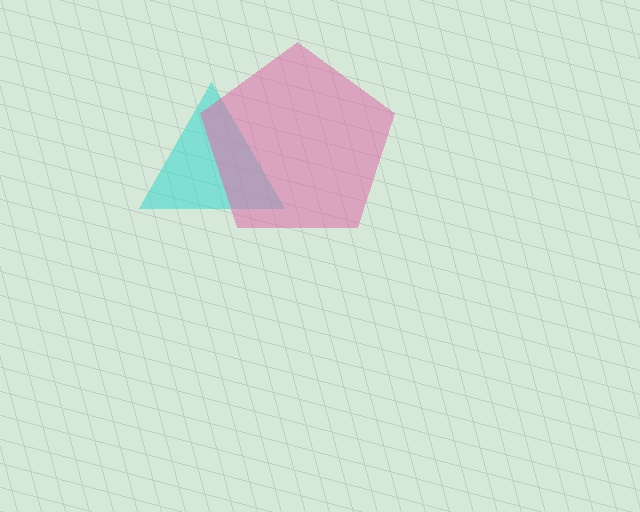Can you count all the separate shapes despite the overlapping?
Yes, there are 2 separate shapes.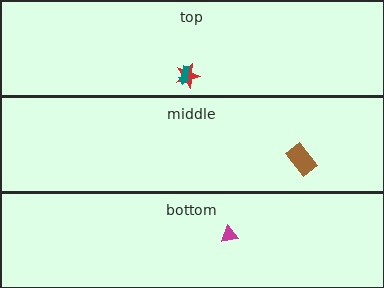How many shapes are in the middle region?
1.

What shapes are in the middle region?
The brown rectangle.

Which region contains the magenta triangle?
The bottom region.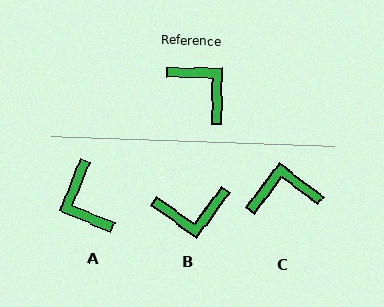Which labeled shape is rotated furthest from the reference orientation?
A, about 158 degrees away.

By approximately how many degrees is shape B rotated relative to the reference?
Approximately 125 degrees clockwise.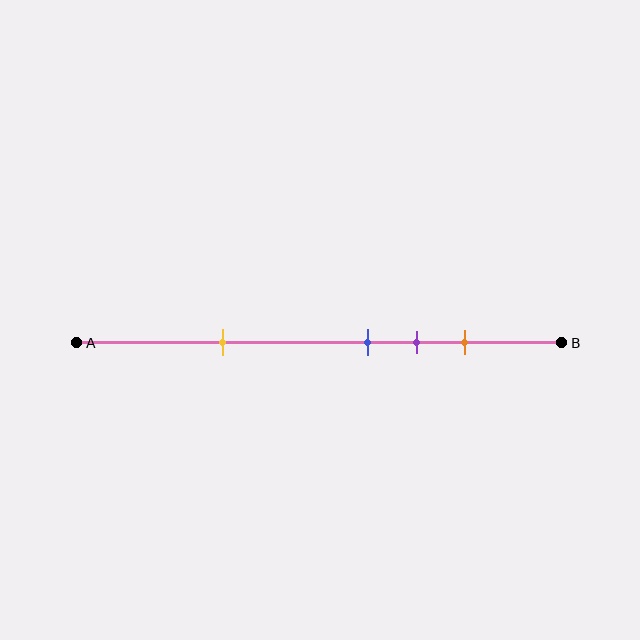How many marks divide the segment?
There are 4 marks dividing the segment.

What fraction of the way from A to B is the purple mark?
The purple mark is approximately 70% (0.7) of the way from A to B.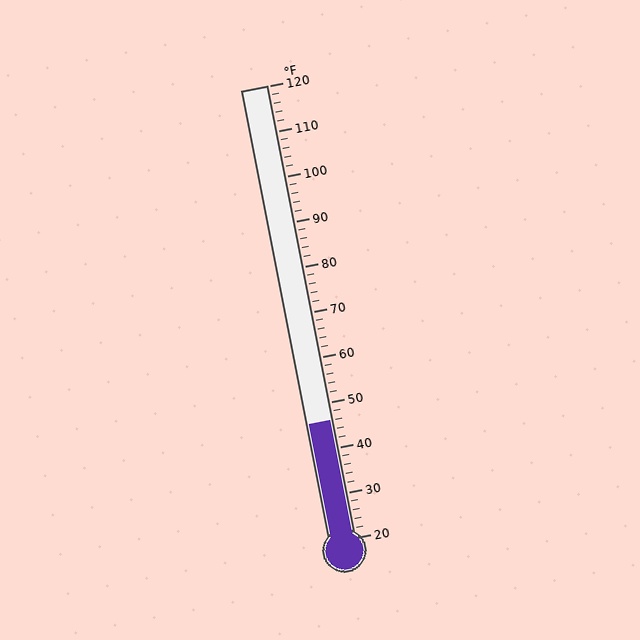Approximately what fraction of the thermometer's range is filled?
The thermometer is filled to approximately 25% of its range.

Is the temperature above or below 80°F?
The temperature is below 80°F.